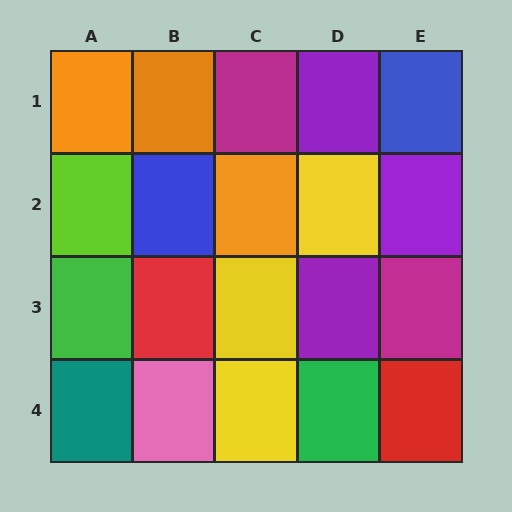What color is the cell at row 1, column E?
Blue.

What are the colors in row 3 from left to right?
Green, red, yellow, purple, magenta.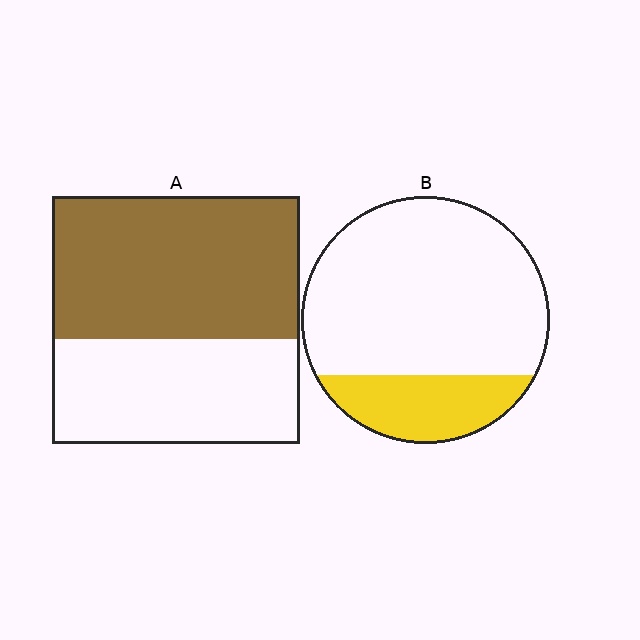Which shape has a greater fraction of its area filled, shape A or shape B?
Shape A.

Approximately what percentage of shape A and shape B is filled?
A is approximately 60% and B is approximately 25%.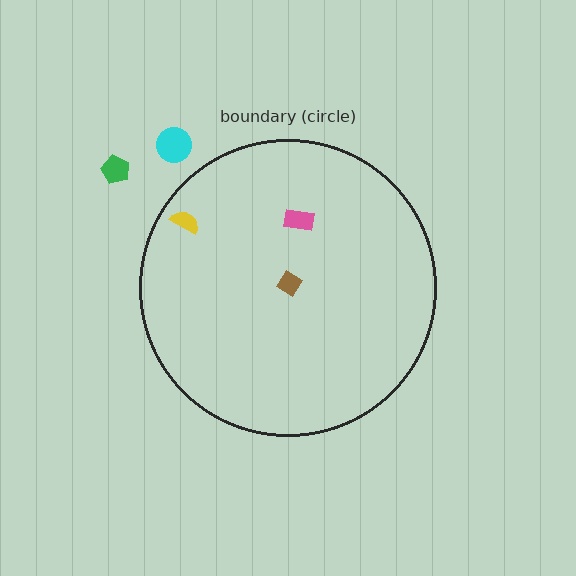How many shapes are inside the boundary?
3 inside, 2 outside.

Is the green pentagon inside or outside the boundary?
Outside.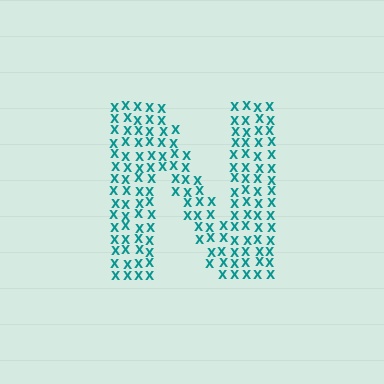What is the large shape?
The large shape is the letter N.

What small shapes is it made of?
It is made of small letter X's.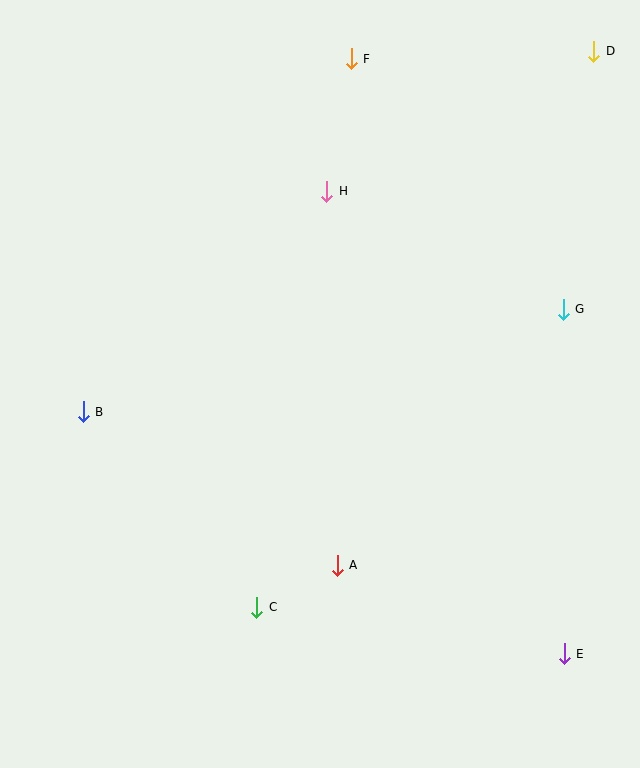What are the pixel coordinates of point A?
Point A is at (337, 565).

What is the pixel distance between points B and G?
The distance between B and G is 491 pixels.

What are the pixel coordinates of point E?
Point E is at (564, 654).